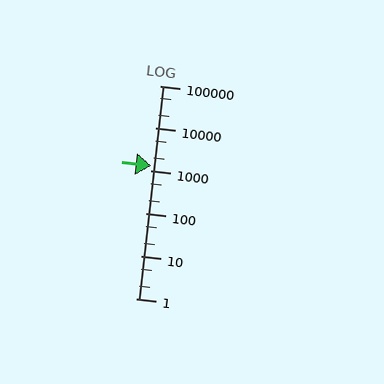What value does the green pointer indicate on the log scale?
The pointer indicates approximately 1300.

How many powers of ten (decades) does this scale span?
The scale spans 5 decades, from 1 to 100000.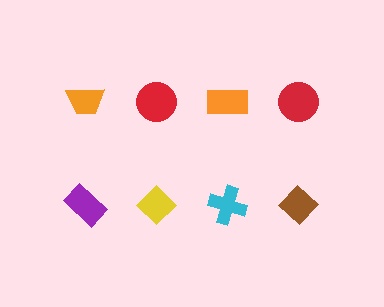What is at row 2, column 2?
A yellow diamond.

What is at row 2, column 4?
A brown diamond.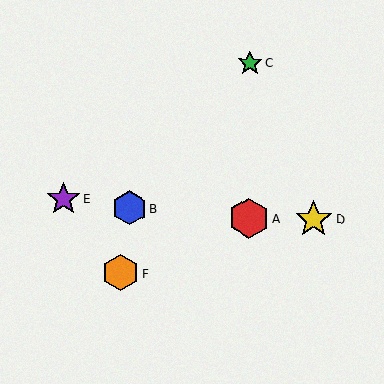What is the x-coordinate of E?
Object E is at x≈63.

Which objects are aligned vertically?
Objects A, C are aligned vertically.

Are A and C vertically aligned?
Yes, both are at x≈249.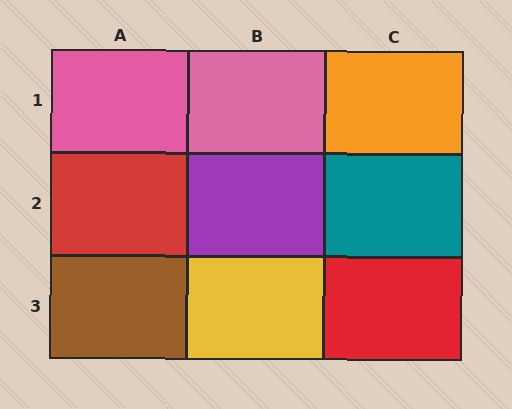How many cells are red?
2 cells are red.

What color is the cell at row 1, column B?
Pink.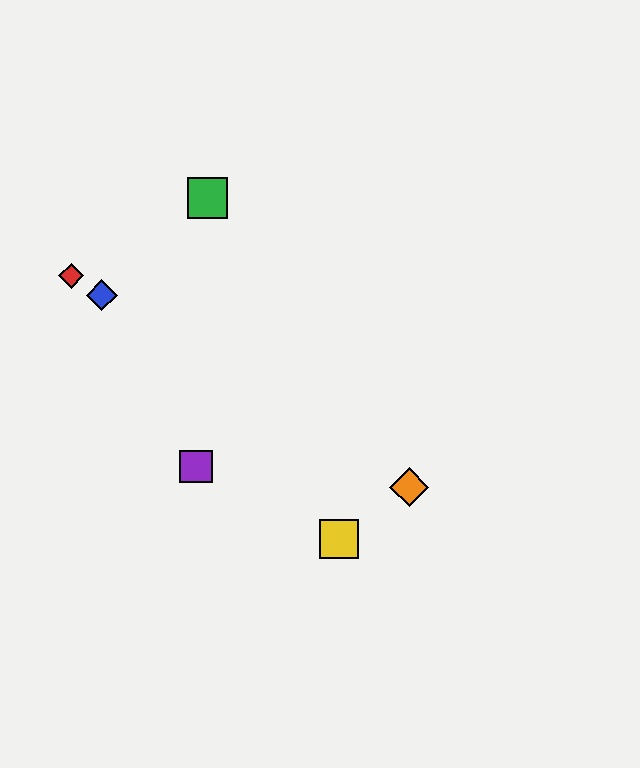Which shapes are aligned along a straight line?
The red diamond, the blue diamond, the orange diamond are aligned along a straight line.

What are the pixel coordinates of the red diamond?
The red diamond is at (71, 276).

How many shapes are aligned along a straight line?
3 shapes (the red diamond, the blue diamond, the orange diamond) are aligned along a straight line.